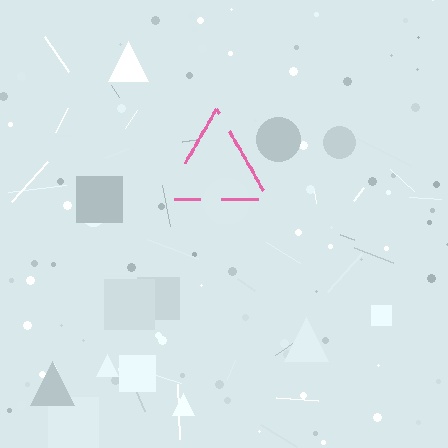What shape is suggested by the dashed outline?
The dashed outline suggests a triangle.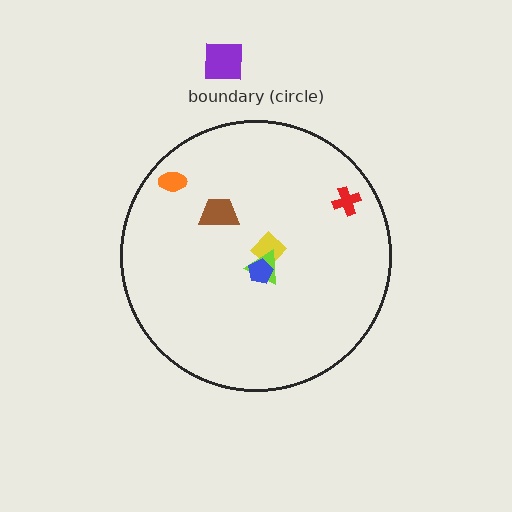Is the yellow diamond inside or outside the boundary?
Inside.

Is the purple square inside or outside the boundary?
Outside.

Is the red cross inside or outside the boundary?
Inside.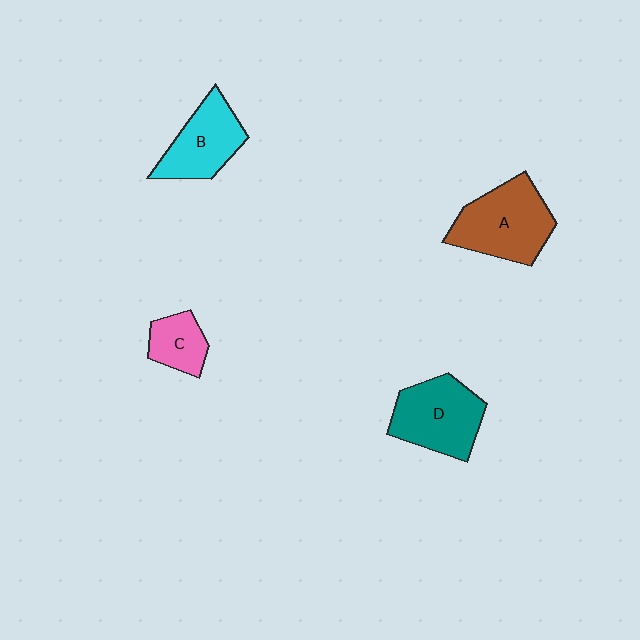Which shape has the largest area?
Shape A (brown).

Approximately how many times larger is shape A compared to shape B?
Approximately 1.3 times.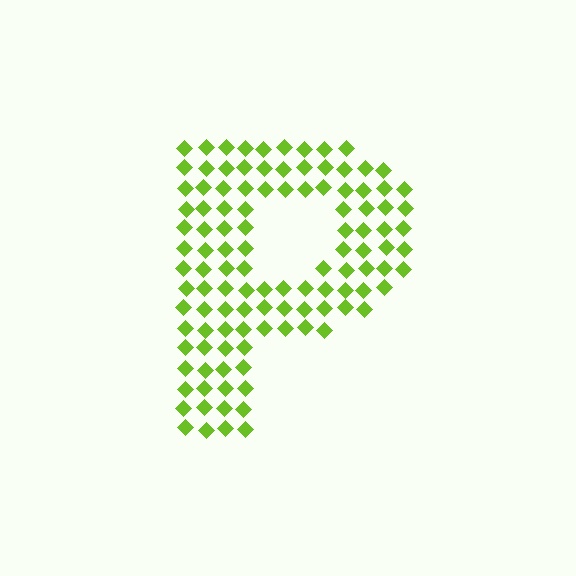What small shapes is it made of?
It is made of small diamonds.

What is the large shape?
The large shape is the letter P.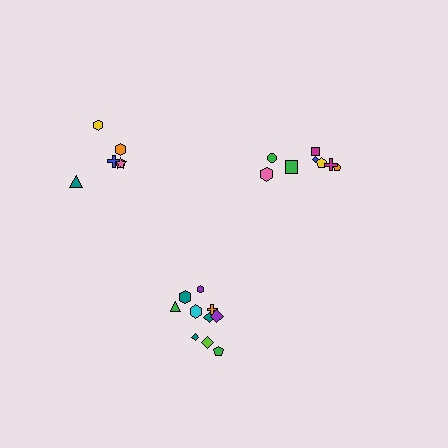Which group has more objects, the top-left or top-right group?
The top-right group.